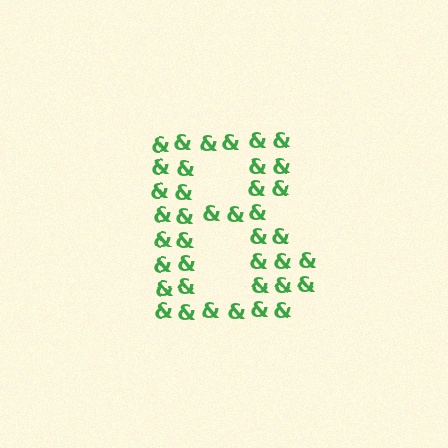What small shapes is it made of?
It is made of small ampersands.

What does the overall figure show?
The overall figure shows the letter B.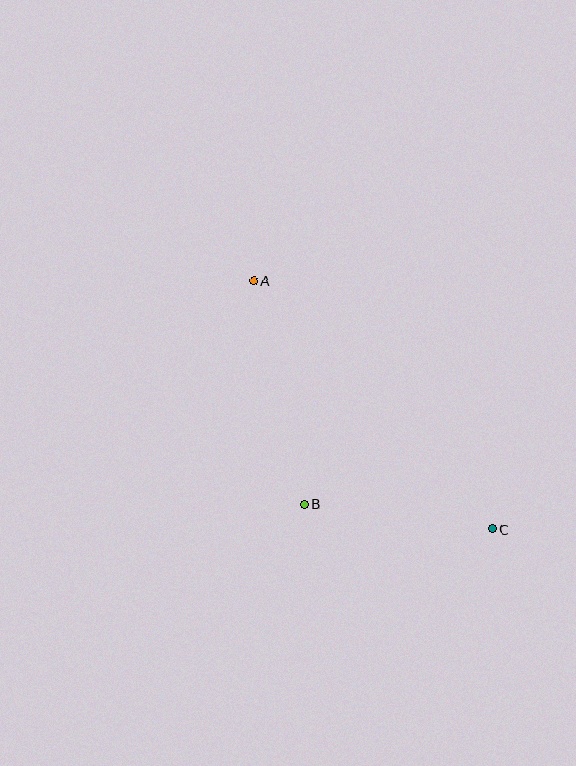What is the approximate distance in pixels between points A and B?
The distance between A and B is approximately 229 pixels.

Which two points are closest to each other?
Points B and C are closest to each other.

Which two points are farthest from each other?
Points A and C are farthest from each other.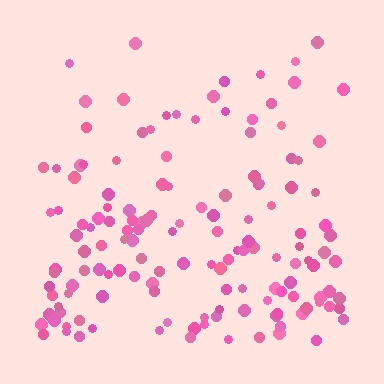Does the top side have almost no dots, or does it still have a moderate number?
Still a moderate number, just noticeably fewer than the bottom.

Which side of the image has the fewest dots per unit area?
The top.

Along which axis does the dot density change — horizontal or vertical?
Vertical.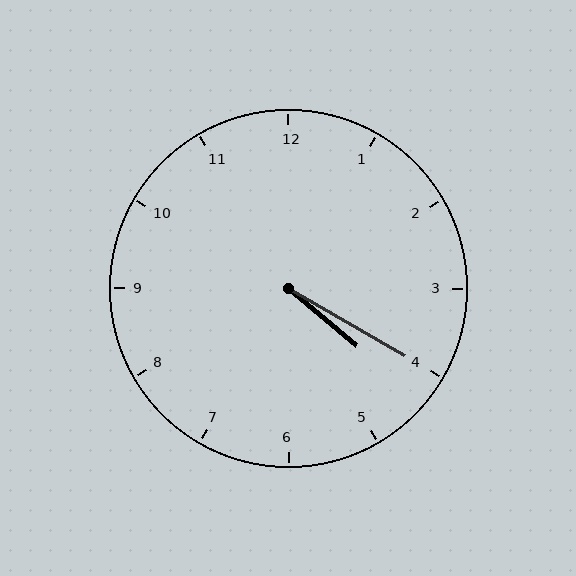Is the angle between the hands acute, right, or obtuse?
It is acute.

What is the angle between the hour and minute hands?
Approximately 10 degrees.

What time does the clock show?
4:20.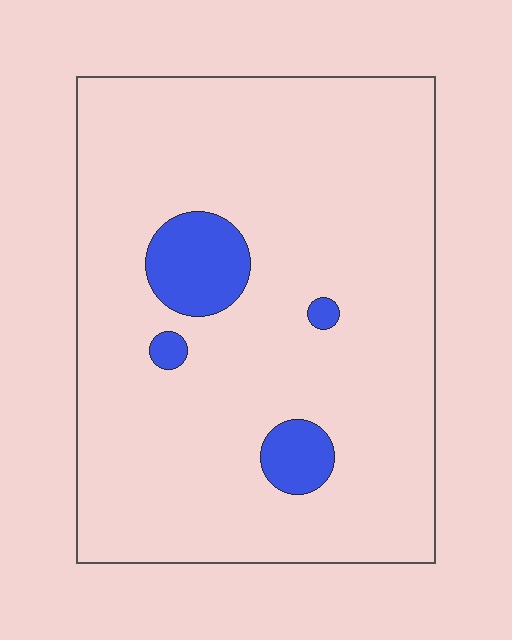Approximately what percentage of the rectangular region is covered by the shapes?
Approximately 10%.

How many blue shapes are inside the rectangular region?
4.